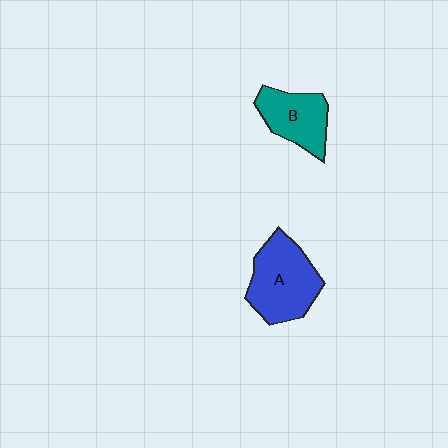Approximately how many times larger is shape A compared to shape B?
Approximately 1.4 times.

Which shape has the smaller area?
Shape B (teal).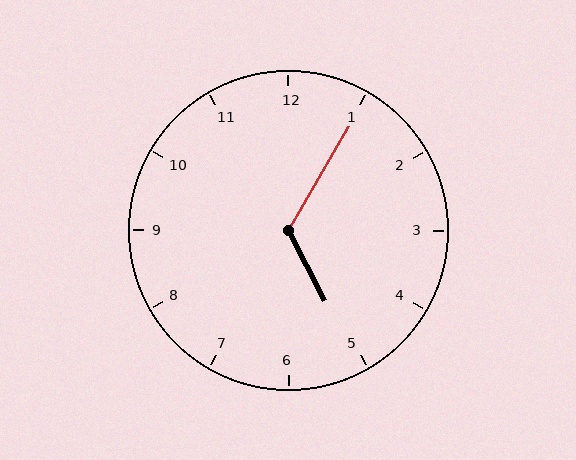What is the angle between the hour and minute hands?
Approximately 122 degrees.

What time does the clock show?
5:05.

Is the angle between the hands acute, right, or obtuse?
It is obtuse.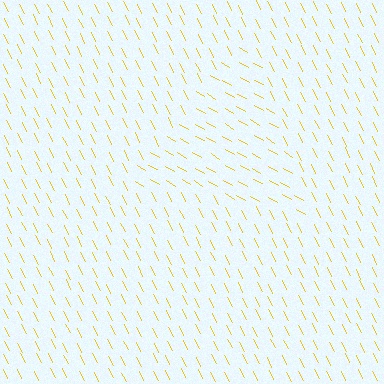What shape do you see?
I see a triangle.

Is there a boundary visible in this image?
Yes, there is a texture boundary formed by a change in line orientation.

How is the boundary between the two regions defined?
The boundary is defined purely by a change in line orientation (approximately 34 degrees difference). All lines are the same color and thickness.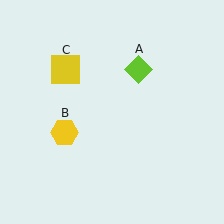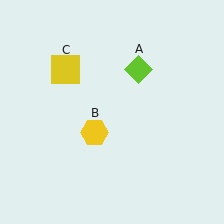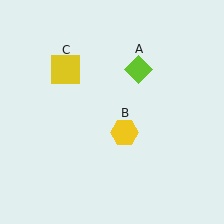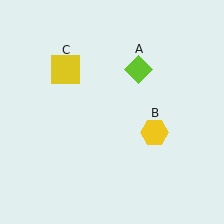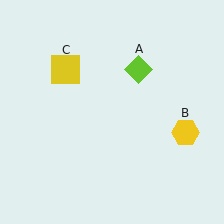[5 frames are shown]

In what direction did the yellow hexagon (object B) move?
The yellow hexagon (object B) moved right.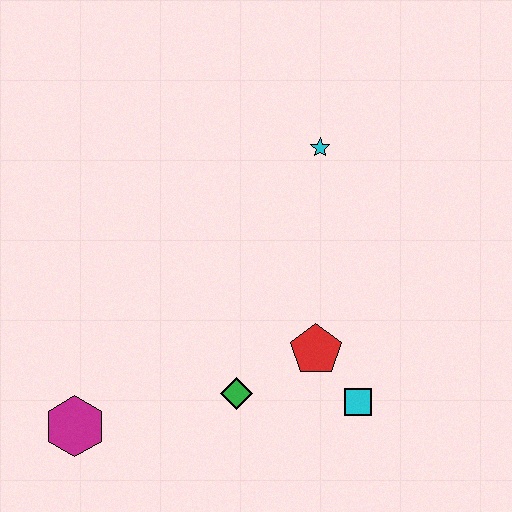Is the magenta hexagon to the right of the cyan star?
No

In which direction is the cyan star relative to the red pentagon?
The cyan star is above the red pentagon.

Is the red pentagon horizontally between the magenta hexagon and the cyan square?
Yes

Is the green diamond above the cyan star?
No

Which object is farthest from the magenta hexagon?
The cyan star is farthest from the magenta hexagon.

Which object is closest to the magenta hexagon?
The green diamond is closest to the magenta hexagon.